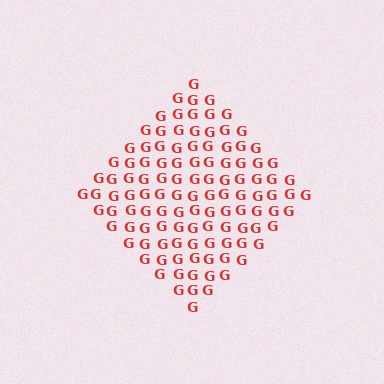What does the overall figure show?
The overall figure shows a diamond.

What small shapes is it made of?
It is made of small letter G's.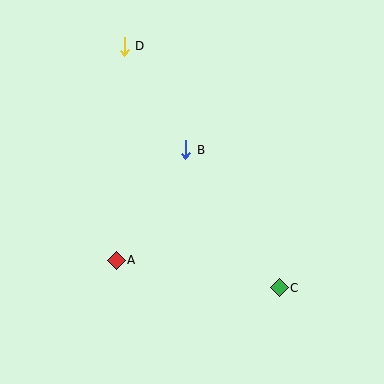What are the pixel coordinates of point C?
Point C is at (279, 288).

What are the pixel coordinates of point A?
Point A is at (116, 260).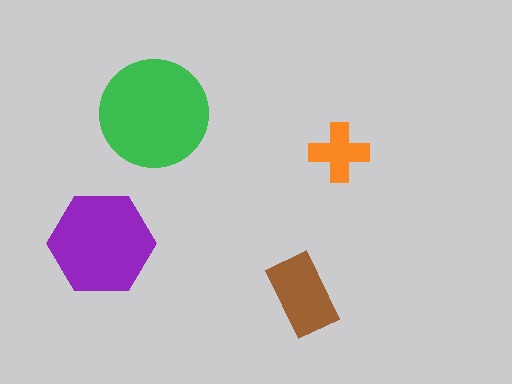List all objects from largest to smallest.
The green circle, the purple hexagon, the brown rectangle, the orange cross.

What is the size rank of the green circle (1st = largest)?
1st.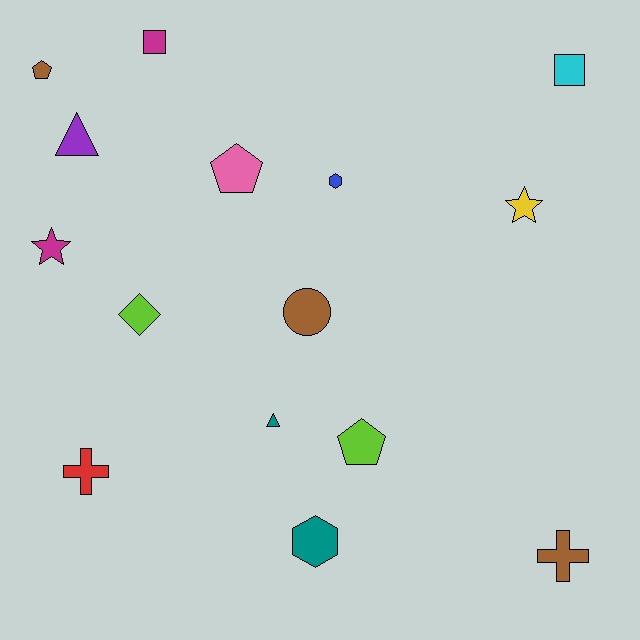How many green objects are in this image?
There are no green objects.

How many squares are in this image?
There are 2 squares.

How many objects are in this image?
There are 15 objects.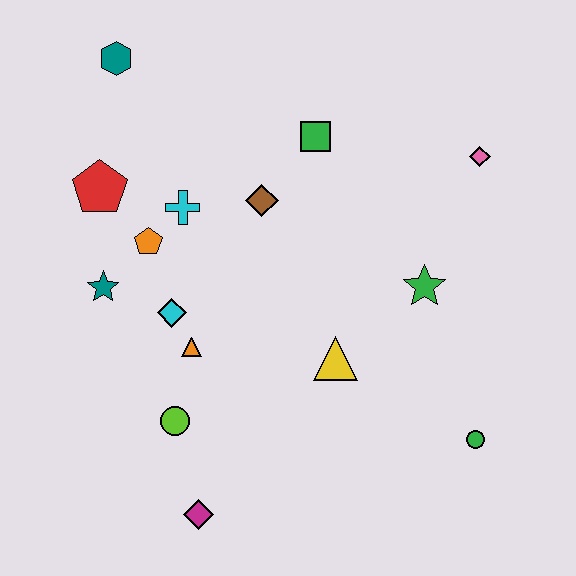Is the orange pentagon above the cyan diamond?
Yes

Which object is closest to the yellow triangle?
The green star is closest to the yellow triangle.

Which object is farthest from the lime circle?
The pink diamond is farthest from the lime circle.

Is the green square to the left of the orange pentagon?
No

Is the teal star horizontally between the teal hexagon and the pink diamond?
No